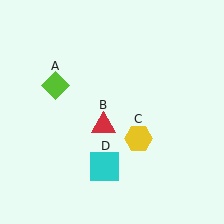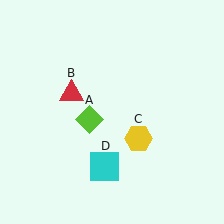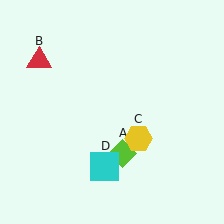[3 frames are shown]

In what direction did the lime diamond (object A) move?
The lime diamond (object A) moved down and to the right.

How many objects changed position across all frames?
2 objects changed position: lime diamond (object A), red triangle (object B).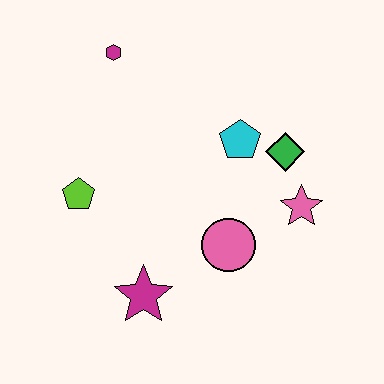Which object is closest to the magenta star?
The pink circle is closest to the magenta star.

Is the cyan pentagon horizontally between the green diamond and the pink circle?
Yes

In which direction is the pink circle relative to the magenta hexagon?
The pink circle is below the magenta hexagon.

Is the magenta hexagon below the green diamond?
No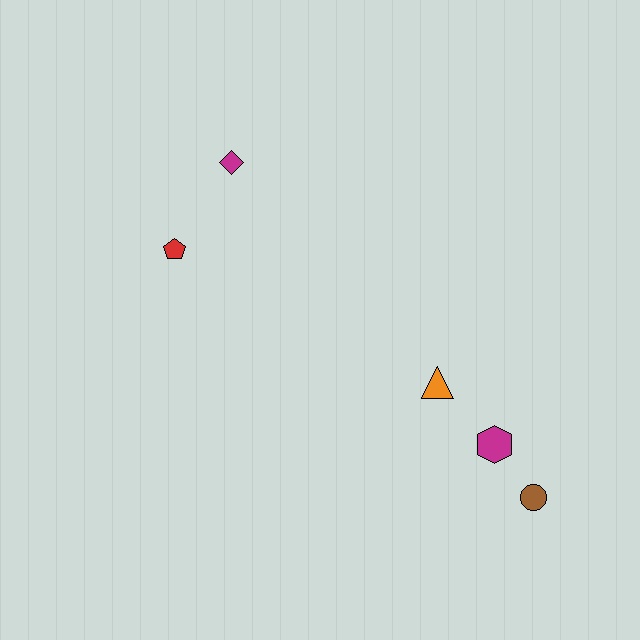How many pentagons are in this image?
There is 1 pentagon.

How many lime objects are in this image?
There are no lime objects.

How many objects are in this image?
There are 5 objects.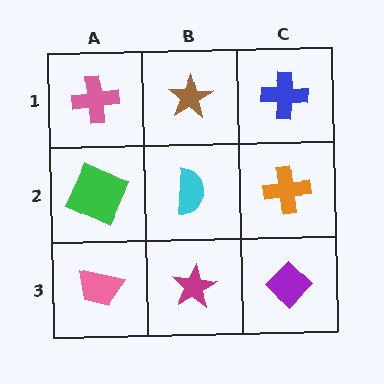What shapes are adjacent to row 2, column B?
A brown star (row 1, column B), a magenta star (row 3, column B), a green square (row 2, column A), an orange cross (row 2, column C).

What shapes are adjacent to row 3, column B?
A cyan semicircle (row 2, column B), a pink trapezoid (row 3, column A), a purple diamond (row 3, column C).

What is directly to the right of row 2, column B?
An orange cross.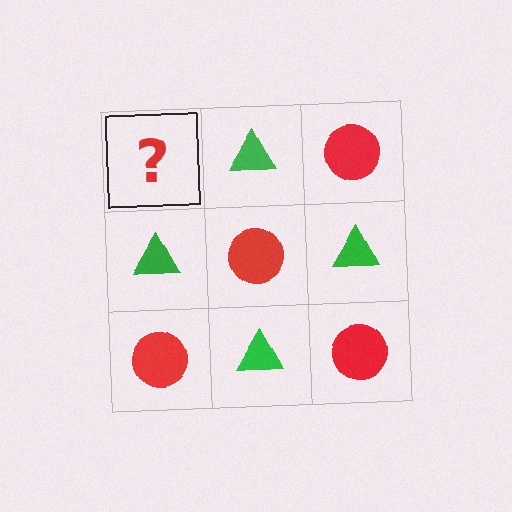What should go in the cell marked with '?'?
The missing cell should contain a red circle.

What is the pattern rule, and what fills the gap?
The rule is that it alternates red circle and green triangle in a checkerboard pattern. The gap should be filled with a red circle.